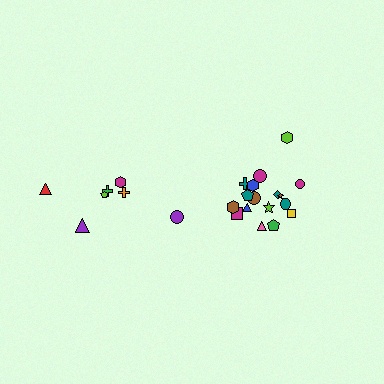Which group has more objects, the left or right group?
The right group.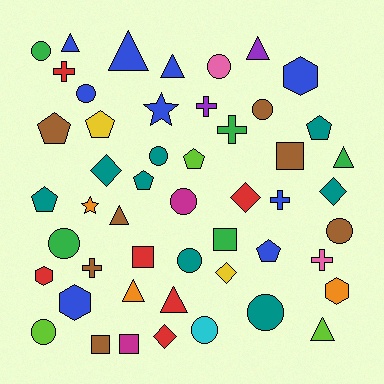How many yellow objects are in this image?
There are 2 yellow objects.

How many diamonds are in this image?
There are 5 diamonds.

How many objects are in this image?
There are 50 objects.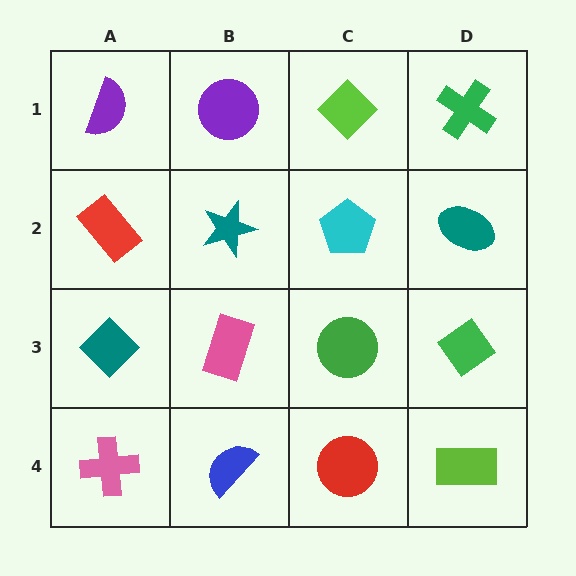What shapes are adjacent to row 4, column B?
A pink rectangle (row 3, column B), a pink cross (row 4, column A), a red circle (row 4, column C).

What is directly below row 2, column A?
A teal diamond.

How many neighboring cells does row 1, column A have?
2.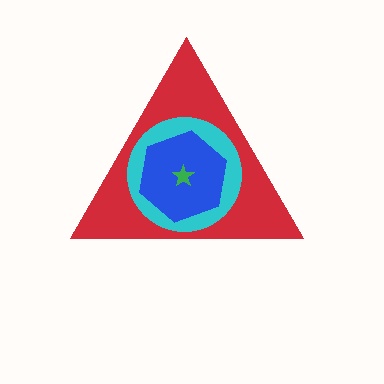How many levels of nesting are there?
4.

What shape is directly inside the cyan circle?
The blue hexagon.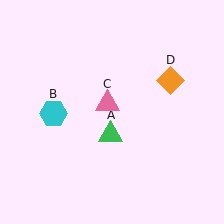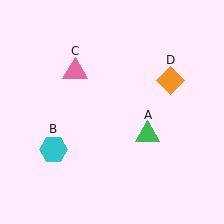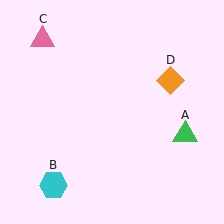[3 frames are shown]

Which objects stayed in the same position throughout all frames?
Orange diamond (object D) remained stationary.